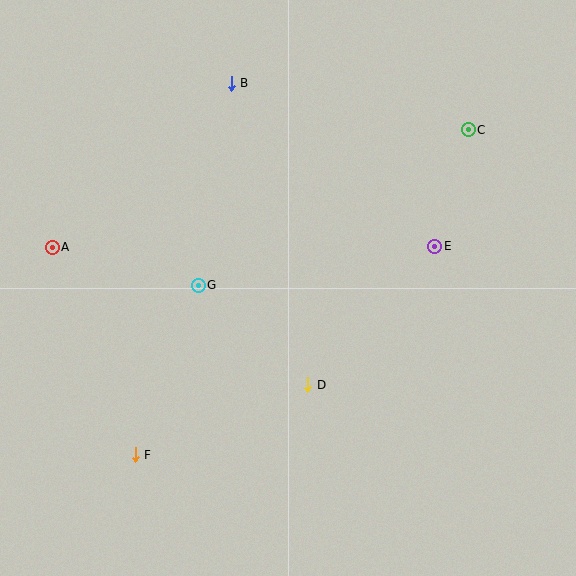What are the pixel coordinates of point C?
Point C is at (468, 130).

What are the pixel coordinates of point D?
Point D is at (308, 385).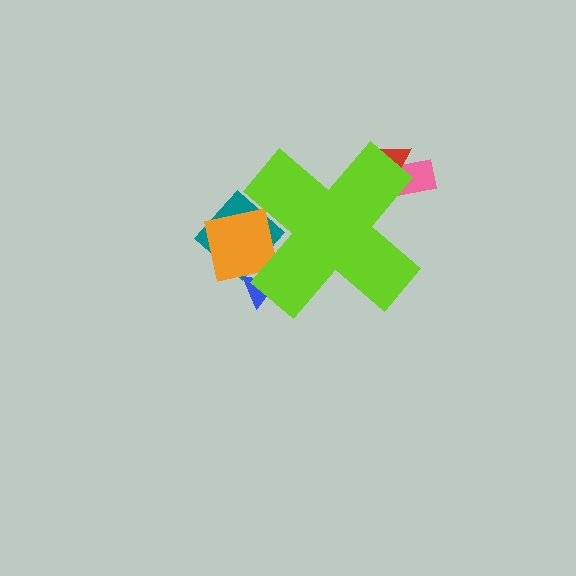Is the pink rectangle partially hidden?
Yes, the pink rectangle is partially hidden behind the lime cross.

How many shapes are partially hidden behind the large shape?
5 shapes are partially hidden.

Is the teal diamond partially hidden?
Yes, the teal diamond is partially hidden behind the lime cross.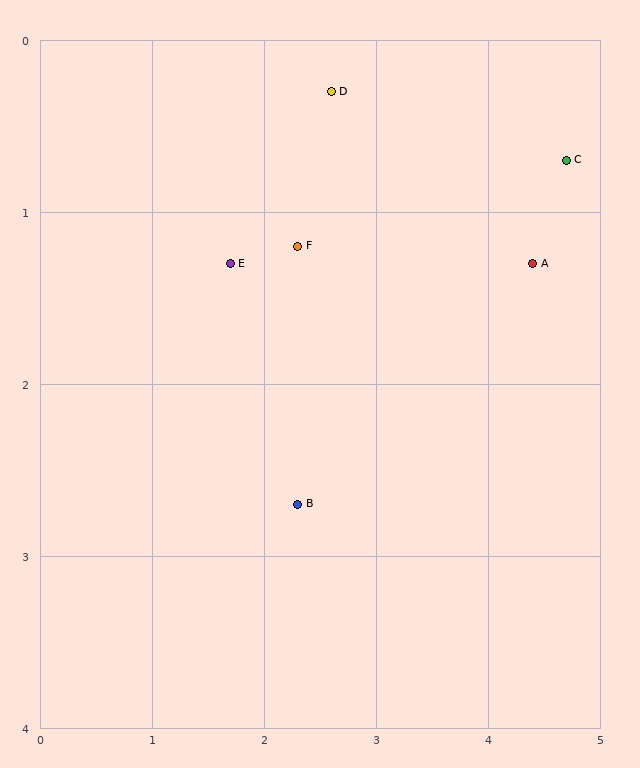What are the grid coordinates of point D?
Point D is at approximately (2.6, 0.3).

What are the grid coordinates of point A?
Point A is at approximately (4.4, 1.3).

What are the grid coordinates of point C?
Point C is at approximately (4.7, 0.7).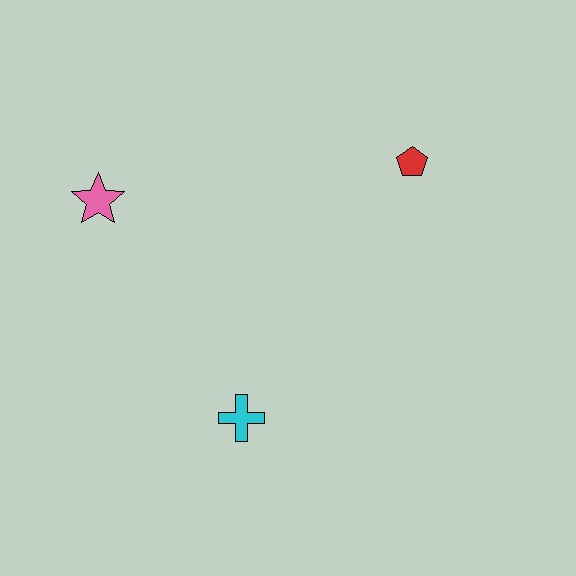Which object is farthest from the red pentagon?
The pink star is farthest from the red pentagon.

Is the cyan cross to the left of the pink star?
No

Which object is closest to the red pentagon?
The cyan cross is closest to the red pentagon.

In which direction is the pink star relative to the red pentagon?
The pink star is to the left of the red pentagon.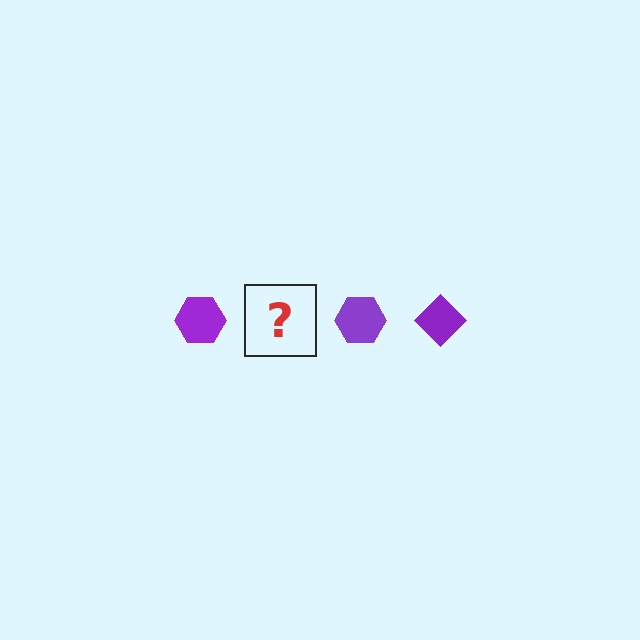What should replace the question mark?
The question mark should be replaced with a purple diamond.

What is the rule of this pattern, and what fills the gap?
The rule is that the pattern cycles through hexagon, diamond shapes in purple. The gap should be filled with a purple diamond.